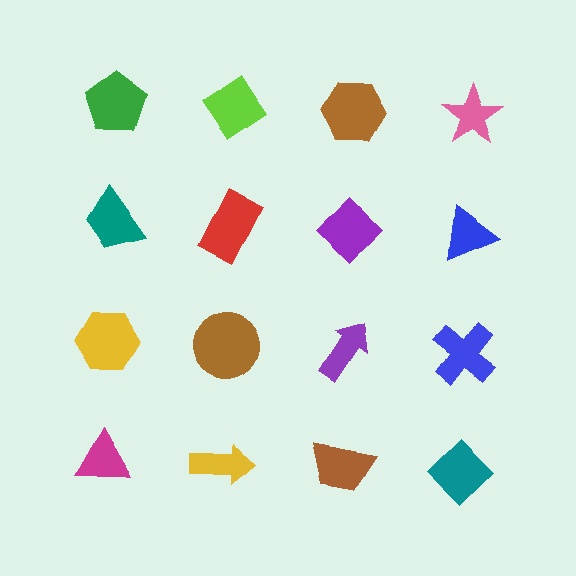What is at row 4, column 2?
A yellow arrow.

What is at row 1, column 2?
A lime diamond.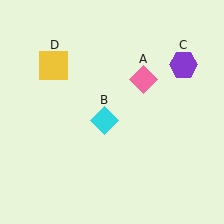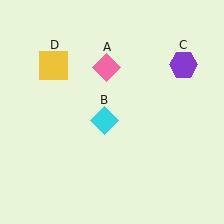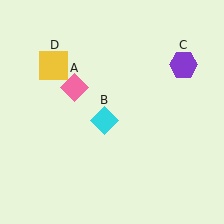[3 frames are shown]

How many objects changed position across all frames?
1 object changed position: pink diamond (object A).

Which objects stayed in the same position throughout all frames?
Cyan diamond (object B) and purple hexagon (object C) and yellow square (object D) remained stationary.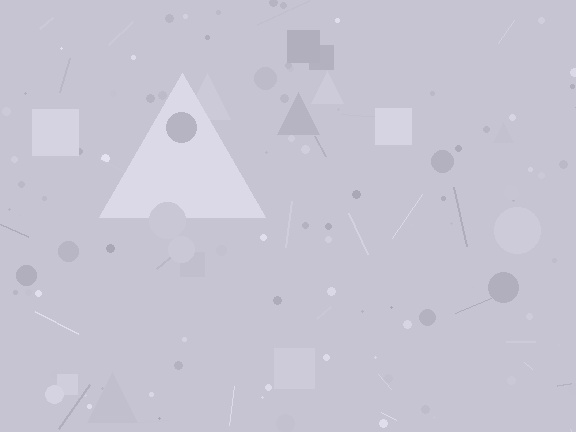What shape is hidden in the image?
A triangle is hidden in the image.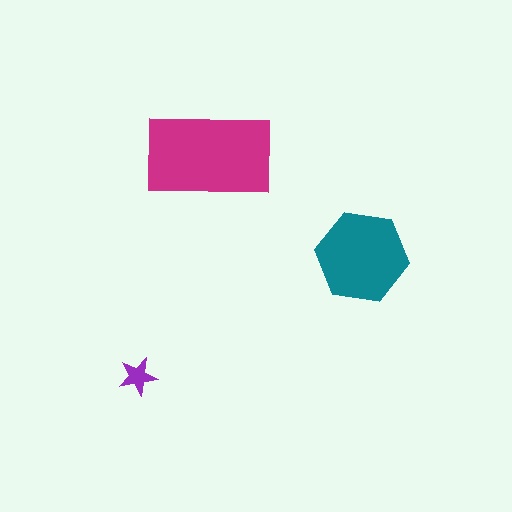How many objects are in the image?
There are 3 objects in the image.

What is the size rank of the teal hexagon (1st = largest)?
2nd.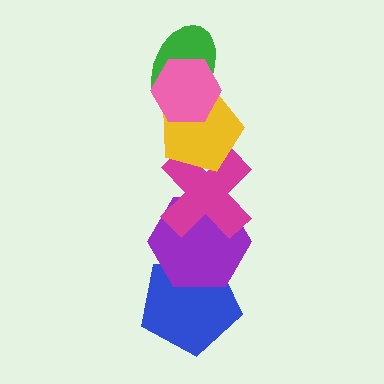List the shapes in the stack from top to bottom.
From top to bottom: the pink hexagon, the green ellipse, the yellow pentagon, the magenta cross, the purple hexagon, the blue pentagon.